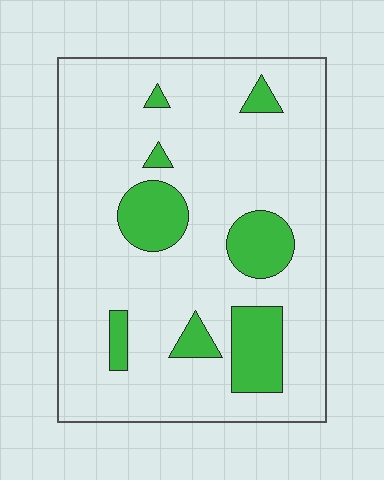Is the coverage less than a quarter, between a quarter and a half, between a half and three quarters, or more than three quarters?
Less than a quarter.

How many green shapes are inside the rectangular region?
8.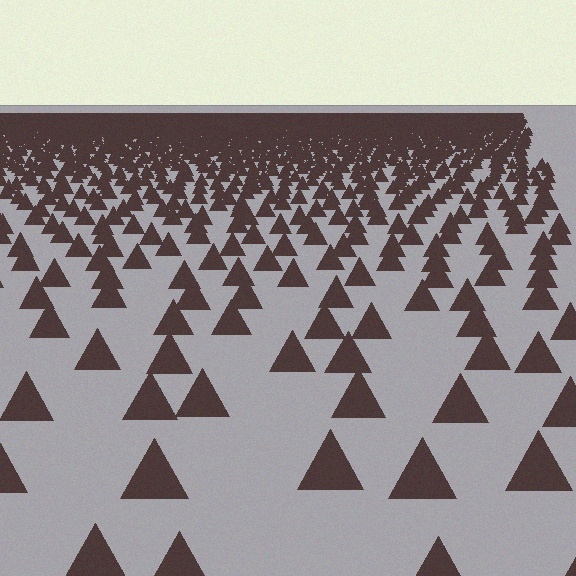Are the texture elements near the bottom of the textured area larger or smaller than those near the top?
Larger. Near the bottom, elements are closer to the viewer and appear at a bigger on-screen size.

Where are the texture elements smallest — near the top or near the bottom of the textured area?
Near the top.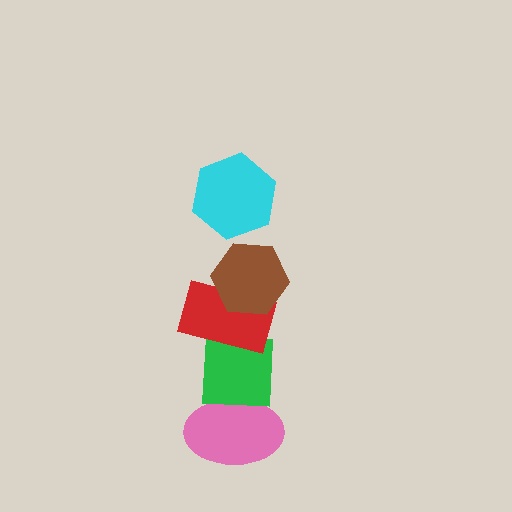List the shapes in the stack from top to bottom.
From top to bottom: the cyan hexagon, the brown hexagon, the red rectangle, the green square, the pink ellipse.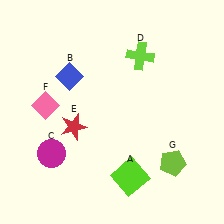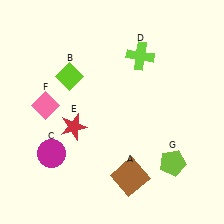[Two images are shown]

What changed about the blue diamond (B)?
In Image 1, B is blue. In Image 2, it changed to lime.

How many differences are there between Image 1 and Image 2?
There are 2 differences between the two images.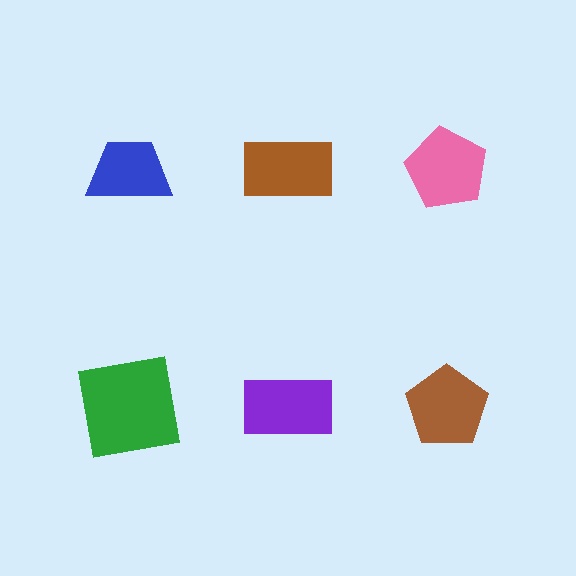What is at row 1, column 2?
A brown rectangle.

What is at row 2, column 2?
A purple rectangle.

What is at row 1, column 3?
A pink pentagon.